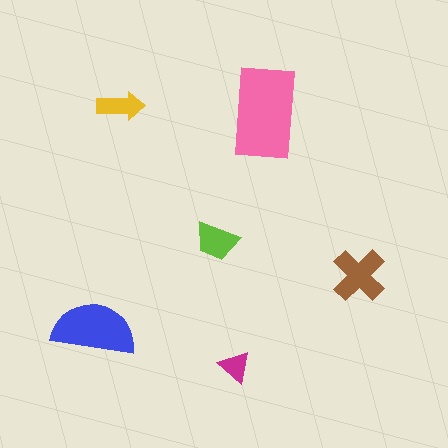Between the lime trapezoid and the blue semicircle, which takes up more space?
The blue semicircle.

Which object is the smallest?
The magenta triangle.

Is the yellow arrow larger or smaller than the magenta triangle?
Larger.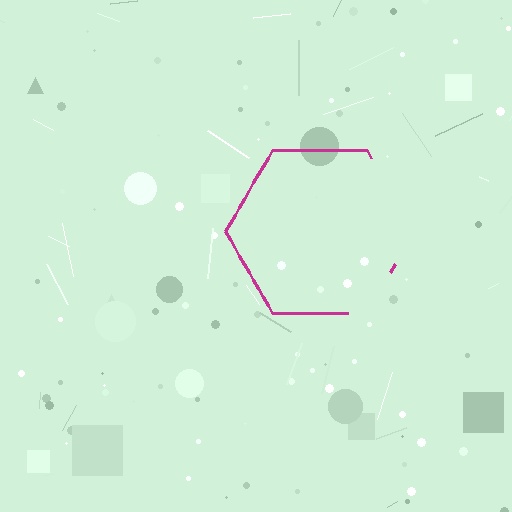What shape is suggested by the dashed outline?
The dashed outline suggests a hexagon.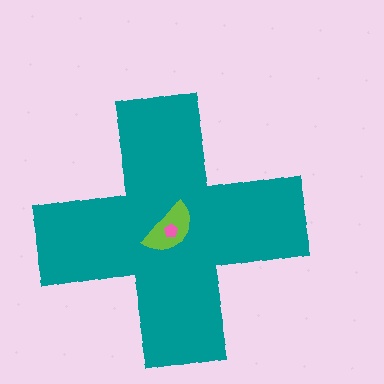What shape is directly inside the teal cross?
The lime semicircle.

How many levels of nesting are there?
3.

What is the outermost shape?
The teal cross.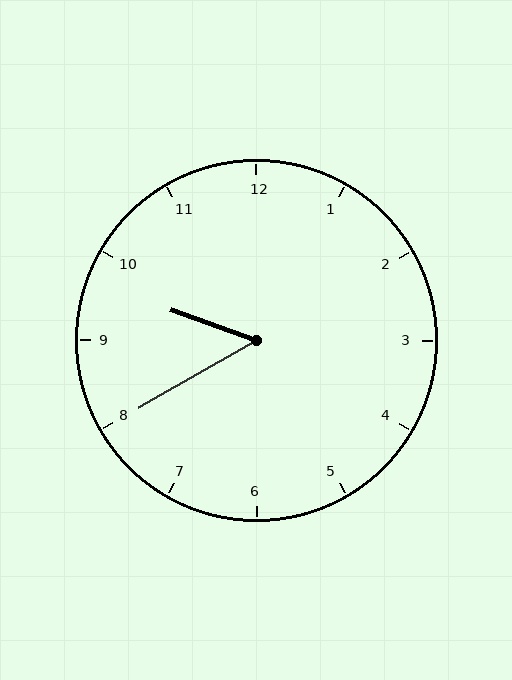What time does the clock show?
9:40.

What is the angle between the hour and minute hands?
Approximately 50 degrees.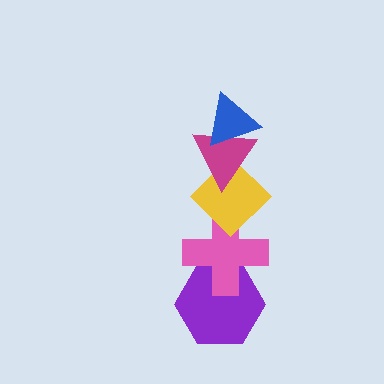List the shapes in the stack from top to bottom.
From top to bottom: the blue triangle, the magenta triangle, the yellow diamond, the pink cross, the purple hexagon.